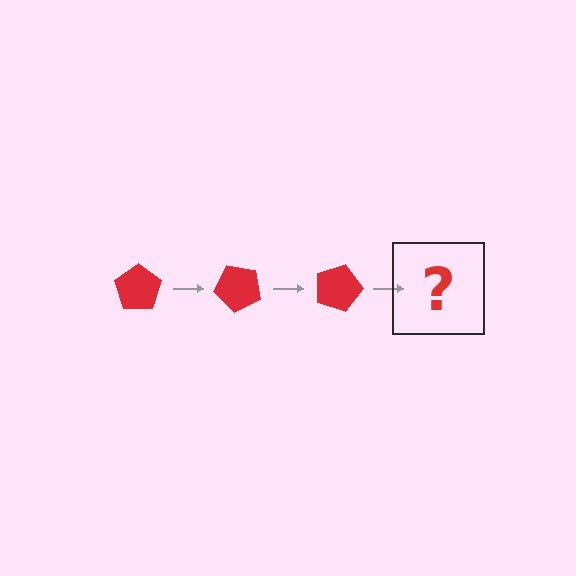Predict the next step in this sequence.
The next step is a red pentagon rotated 135 degrees.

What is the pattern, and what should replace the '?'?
The pattern is that the pentagon rotates 45 degrees each step. The '?' should be a red pentagon rotated 135 degrees.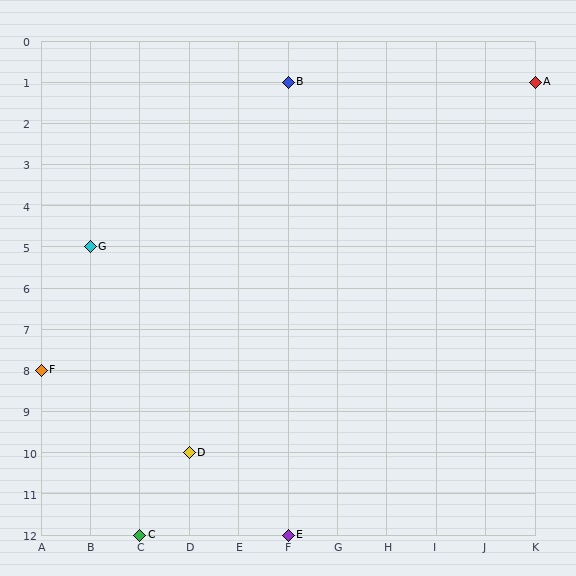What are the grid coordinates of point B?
Point B is at grid coordinates (F, 1).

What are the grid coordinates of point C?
Point C is at grid coordinates (C, 12).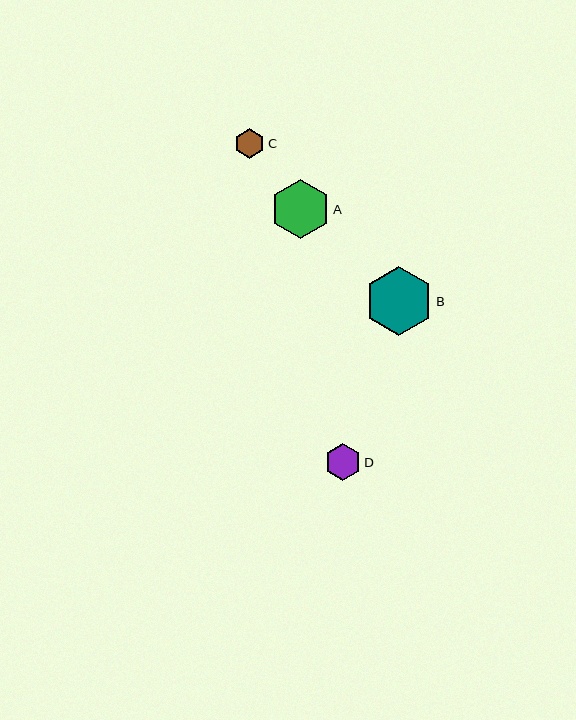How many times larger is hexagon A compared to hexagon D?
Hexagon A is approximately 1.6 times the size of hexagon D.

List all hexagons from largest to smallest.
From largest to smallest: B, A, D, C.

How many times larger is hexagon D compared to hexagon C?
Hexagon D is approximately 1.2 times the size of hexagon C.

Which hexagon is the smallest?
Hexagon C is the smallest with a size of approximately 30 pixels.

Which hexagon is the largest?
Hexagon B is the largest with a size of approximately 68 pixels.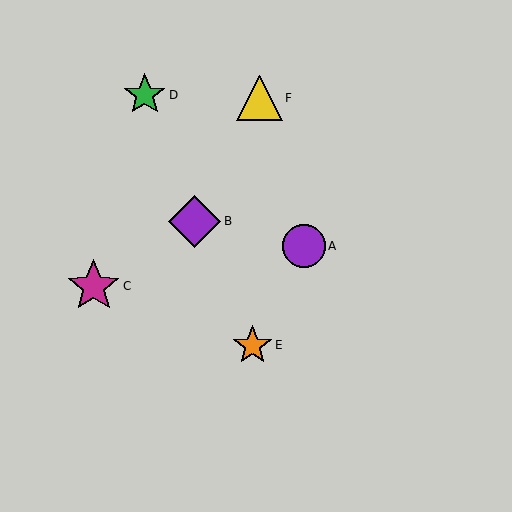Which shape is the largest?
The magenta star (labeled C) is the largest.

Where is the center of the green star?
The center of the green star is at (145, 95).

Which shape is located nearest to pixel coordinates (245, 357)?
The orange star (labeled E) at (252, 345) is nearest to that location.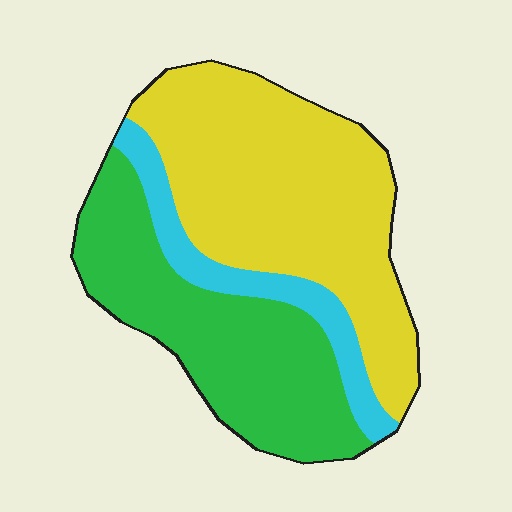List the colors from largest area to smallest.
From largest to smallest: yellow, green, cyan.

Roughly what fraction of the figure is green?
Green takes up about three eighths (3/8) of the figure.